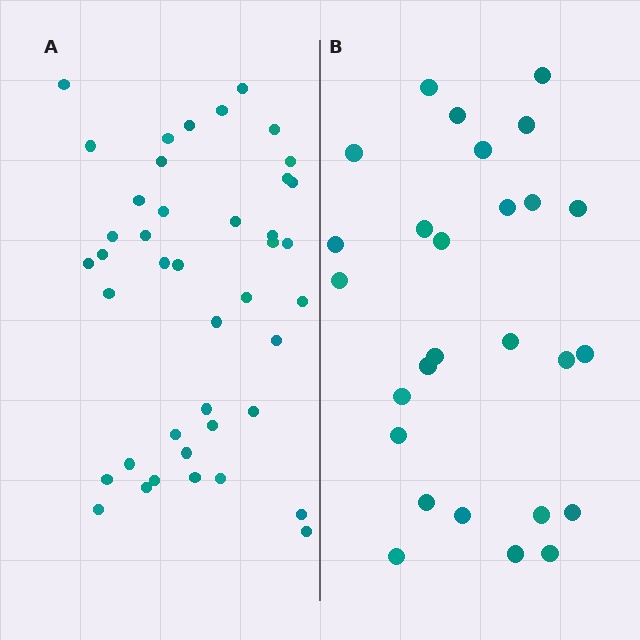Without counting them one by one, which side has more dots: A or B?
Region A (the left region) has more dots.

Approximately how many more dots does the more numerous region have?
Region A has approximately 15 more dots than region B.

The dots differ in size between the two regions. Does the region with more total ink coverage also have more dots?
No. Region B has more total ink coverage because its dots are larger, but region A actually contains more individual dots. Total area can be misleading — the number of items is what matters here.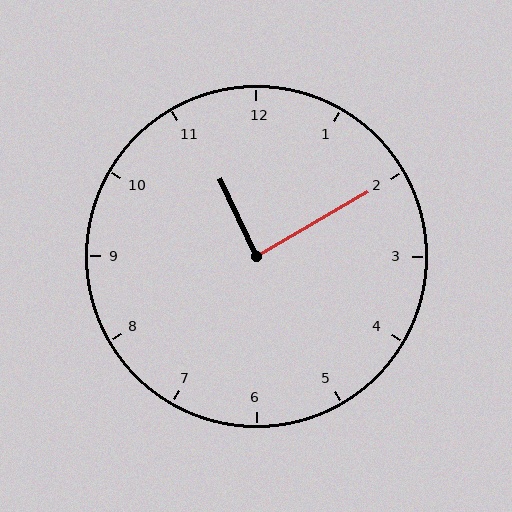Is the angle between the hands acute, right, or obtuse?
It is right.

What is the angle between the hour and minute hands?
Approximately 85 degrees.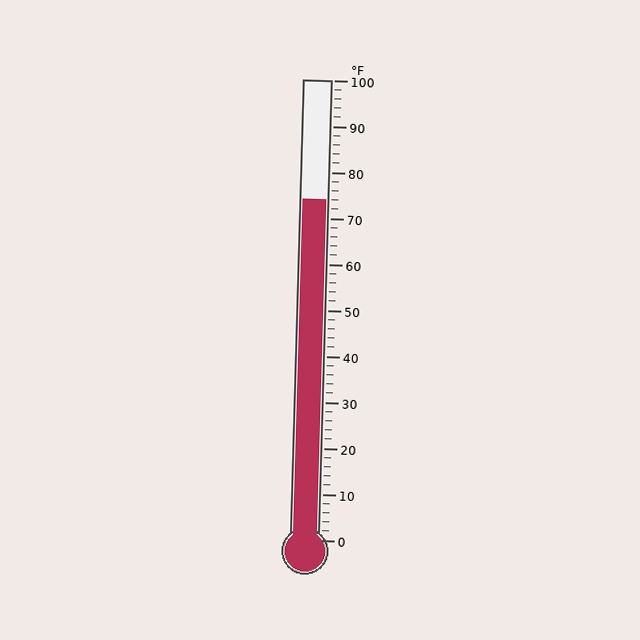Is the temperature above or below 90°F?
The temperature is below 90°F.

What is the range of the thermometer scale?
The thermometer scale ranges from 0°F to 100°F.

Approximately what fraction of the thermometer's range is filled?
The thermometer is filled to approximately 75% of its range.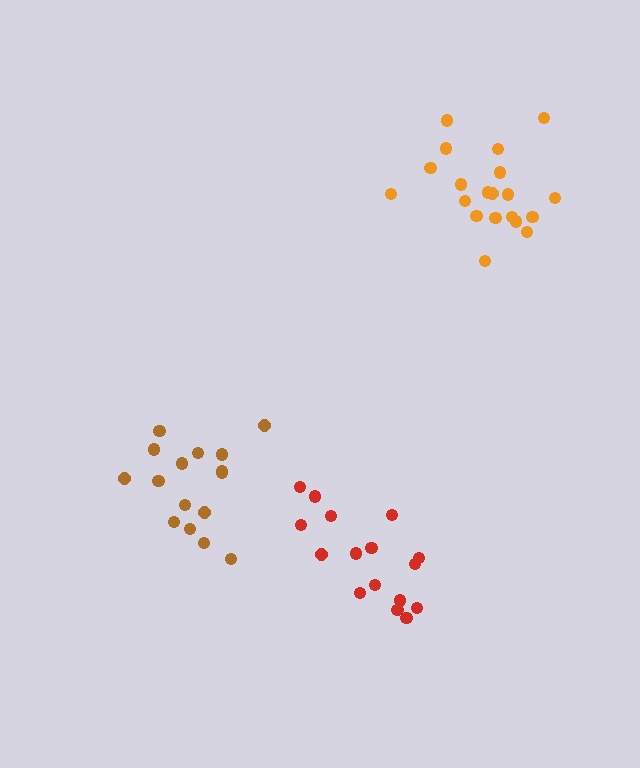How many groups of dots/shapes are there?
There are 3 groups.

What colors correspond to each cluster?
The clusters are colored: red, orange, brown.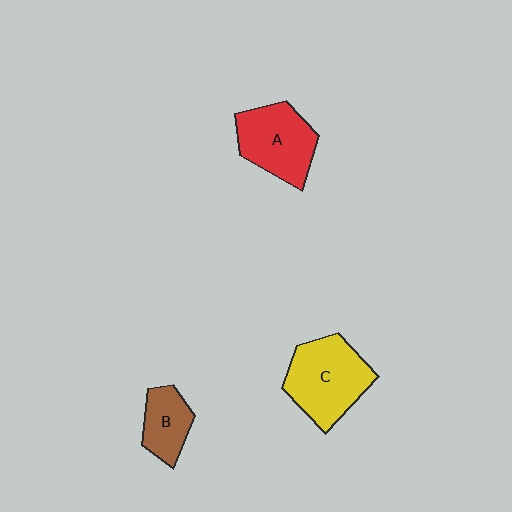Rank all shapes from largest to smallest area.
From largest to smallest: C (yellow), A (red), B (brown).